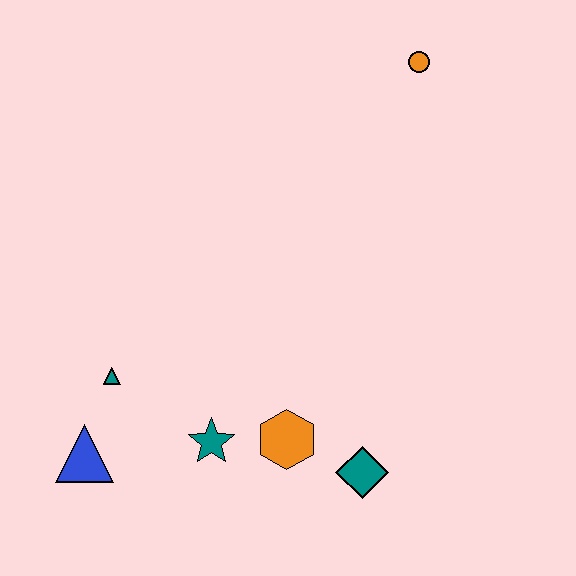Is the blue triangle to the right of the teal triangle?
No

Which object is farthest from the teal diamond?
The orange circle is farthest from the teal diamond.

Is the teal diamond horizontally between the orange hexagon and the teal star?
No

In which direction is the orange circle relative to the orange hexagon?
The orange circle is above the orange hexagon.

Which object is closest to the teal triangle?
The blue triangle is closest to the teal triangle.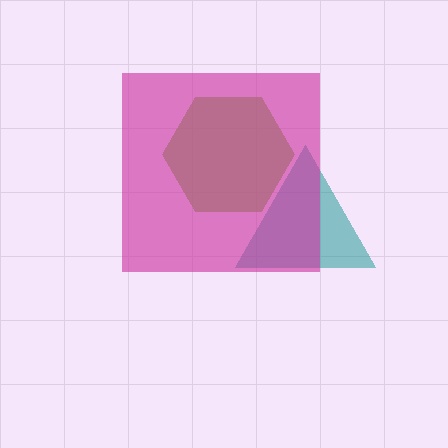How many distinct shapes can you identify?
There are 3 distinct shapes: a lime hexagon, a teal triangle, a magenta square.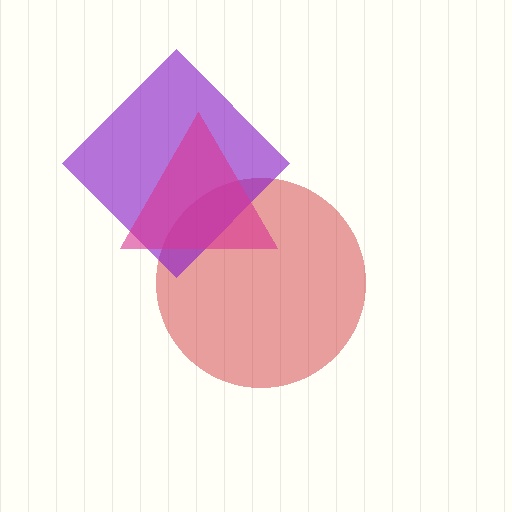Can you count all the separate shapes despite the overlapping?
Yes, there are 3 separate shapes.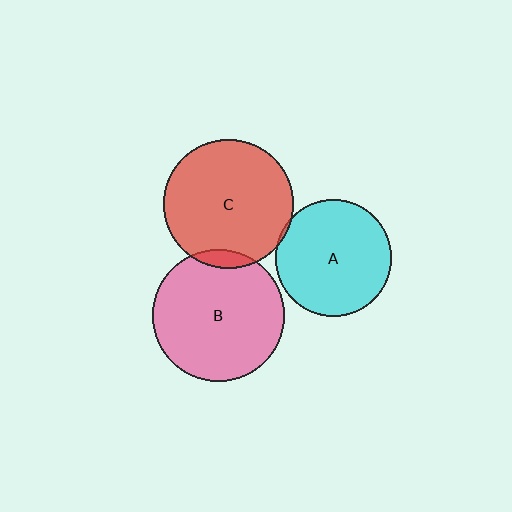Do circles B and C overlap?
Yes.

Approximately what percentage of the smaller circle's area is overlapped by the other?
Approximately 5%.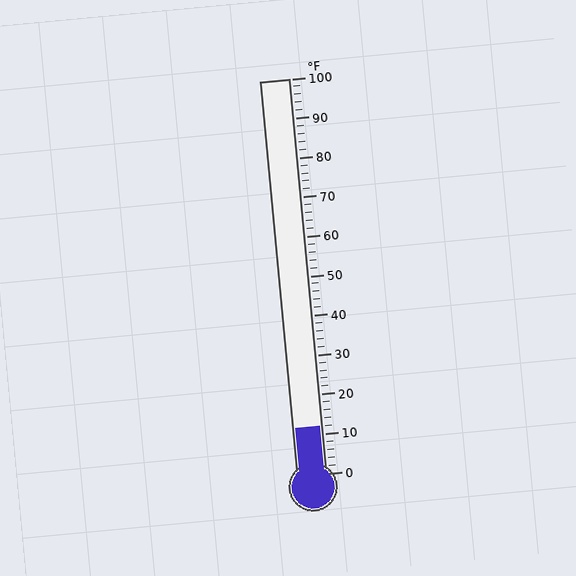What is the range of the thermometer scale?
The thermometer scale ranges from 0°F to 100°F.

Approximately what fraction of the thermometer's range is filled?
The thermometer is filled to approximately 10% of its range.